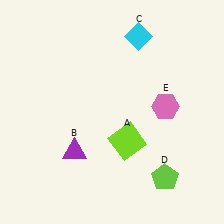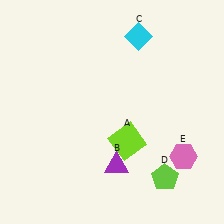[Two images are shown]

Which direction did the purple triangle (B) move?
The purple triangle (B) moved right.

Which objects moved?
The objects that moved are: the purple triangle (B), the pink hexagon (E).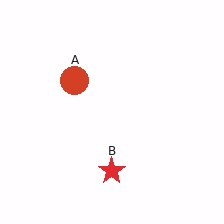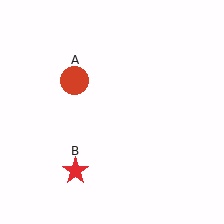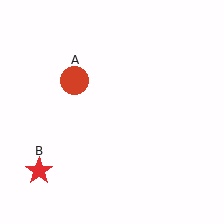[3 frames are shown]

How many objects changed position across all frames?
1 object changed position: red star (object B).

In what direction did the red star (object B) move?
The red star (object B) moved left.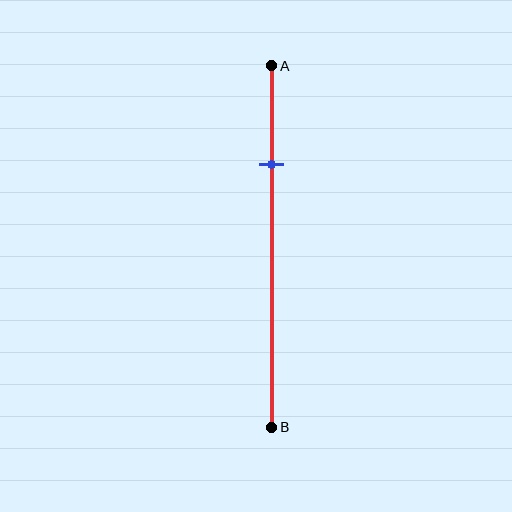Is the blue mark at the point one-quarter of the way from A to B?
Yes, the mark is approximately at the one-quarter point.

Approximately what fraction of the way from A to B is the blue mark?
The blue mark is approximately 25% of the way from A to B.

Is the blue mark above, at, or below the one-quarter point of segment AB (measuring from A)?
The blue mark is approximately at the one-quarter point of segment AB.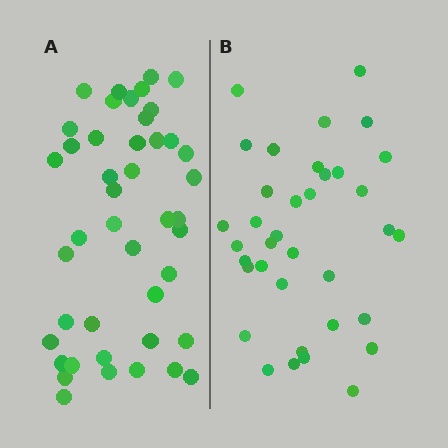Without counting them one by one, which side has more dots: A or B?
Region A (the left region) has more dots.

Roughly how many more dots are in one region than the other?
Region A has roughly 8 or so more dots than region B.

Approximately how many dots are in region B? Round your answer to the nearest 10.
About 40 dots. (The exact count is 36, which rounds to 40.)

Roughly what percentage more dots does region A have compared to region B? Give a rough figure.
About 20% more.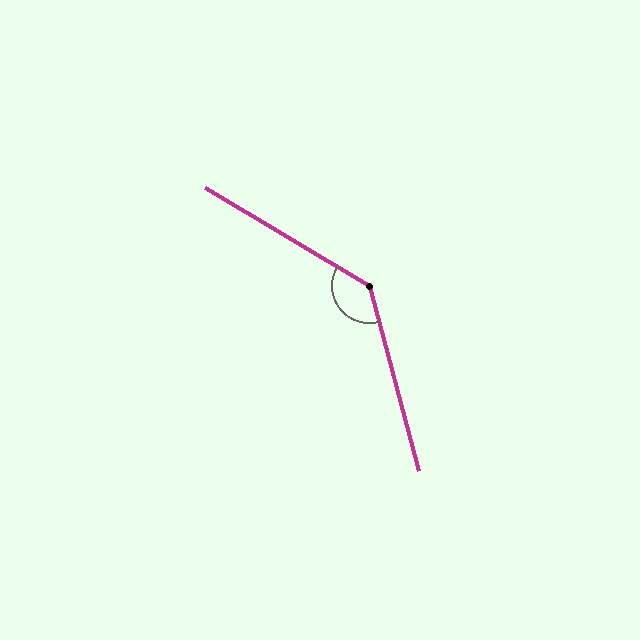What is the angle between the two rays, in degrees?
Approximately 136 degrees.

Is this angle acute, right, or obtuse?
It is obtuse.